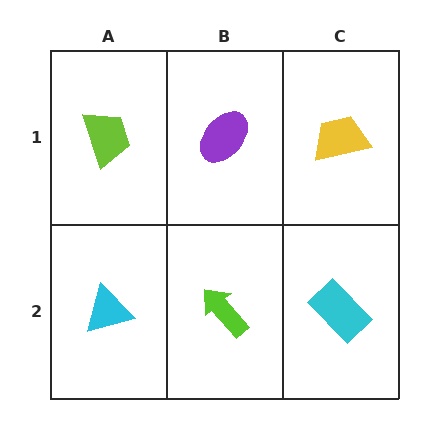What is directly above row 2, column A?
A lime trapezoid.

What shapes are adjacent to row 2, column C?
A yellow trapezoid (row 1, column C), a lime arrow (row 2, column B).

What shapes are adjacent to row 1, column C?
A cyan rectangle (row 2, column C), a purple ellipse (row 1, column B).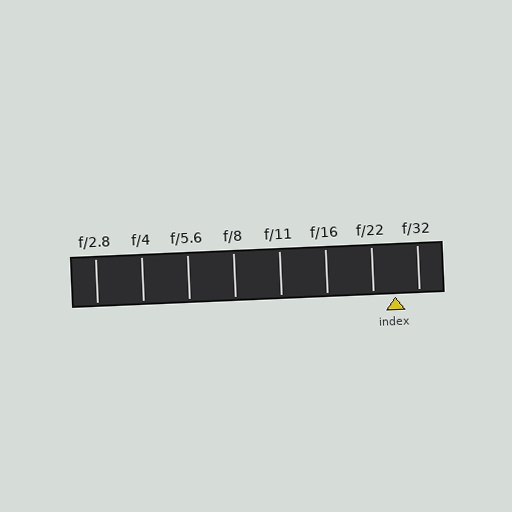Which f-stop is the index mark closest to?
The index mark is closest to f/22.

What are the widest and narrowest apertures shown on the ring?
The widest aperture shown is f/2.8 and the narrowest is f/32.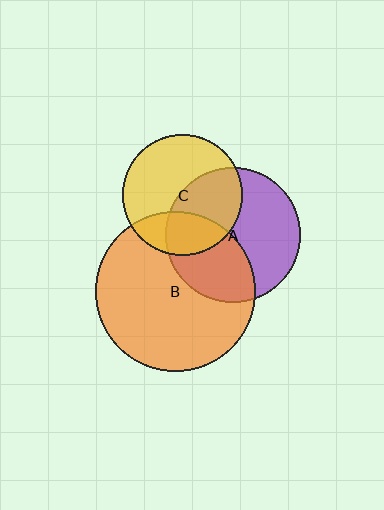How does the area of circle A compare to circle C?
Approximately 1.2 times.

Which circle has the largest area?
Circle B (orange).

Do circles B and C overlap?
Yes.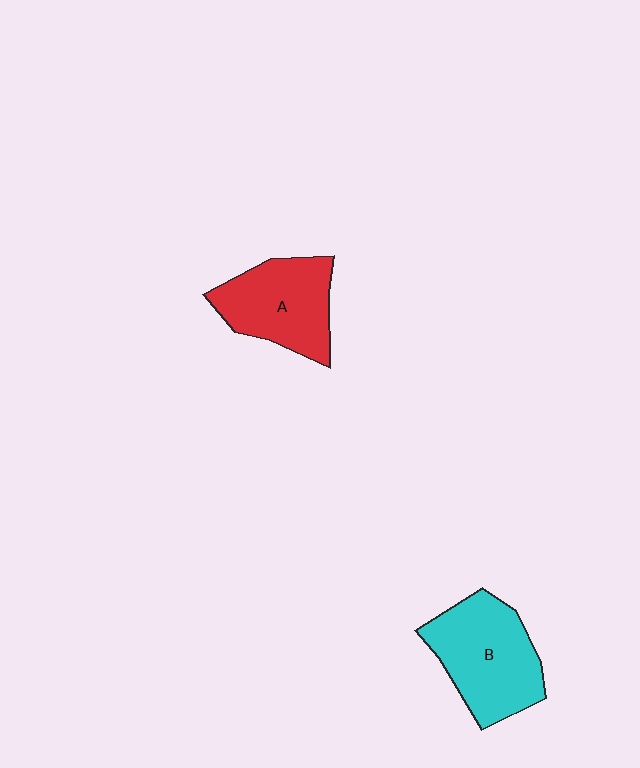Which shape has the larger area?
Shape B (cyan).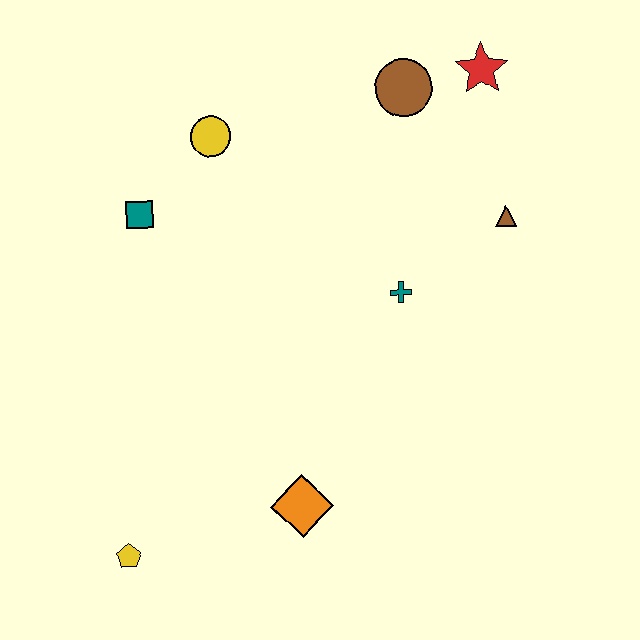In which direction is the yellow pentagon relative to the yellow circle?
The yellow pentagon is below the yellow circle.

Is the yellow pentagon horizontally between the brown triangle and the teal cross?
No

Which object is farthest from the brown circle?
The yellow pentagon is farthest from the brown circle.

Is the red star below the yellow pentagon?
No